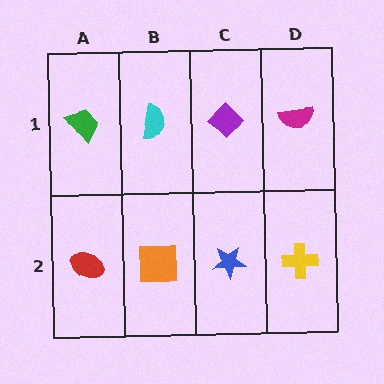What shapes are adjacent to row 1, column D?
A yellow cross (row 2, column D), a purple diamond (row 1, column C).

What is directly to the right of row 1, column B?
A purple diamond.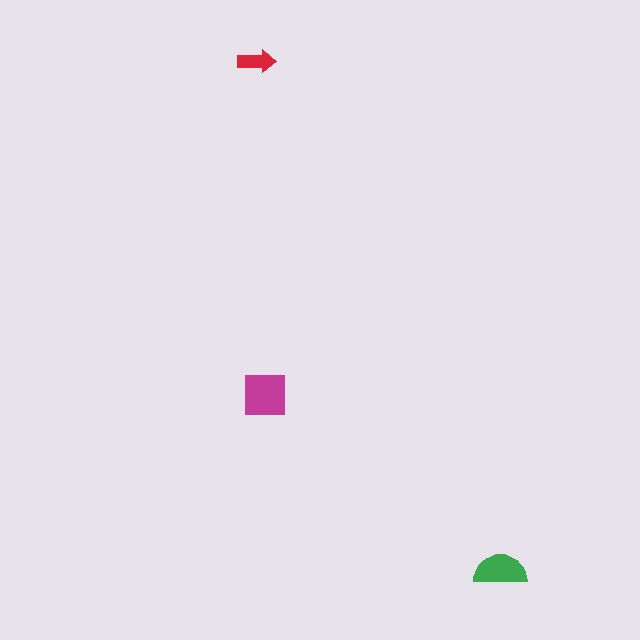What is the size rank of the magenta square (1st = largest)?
1st.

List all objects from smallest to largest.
The red arrow, the green semicircle, the magenta square.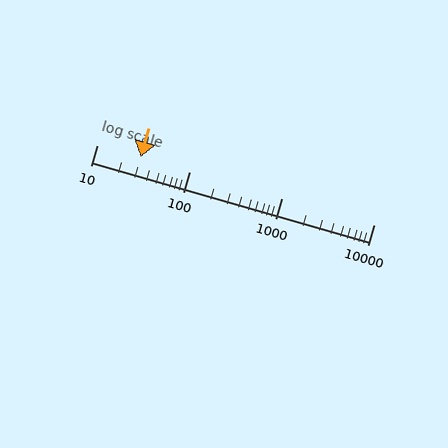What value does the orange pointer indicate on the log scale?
The pointer indicates approximately 30.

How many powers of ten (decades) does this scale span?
The scale spans 3 decades, from 10 to 10000.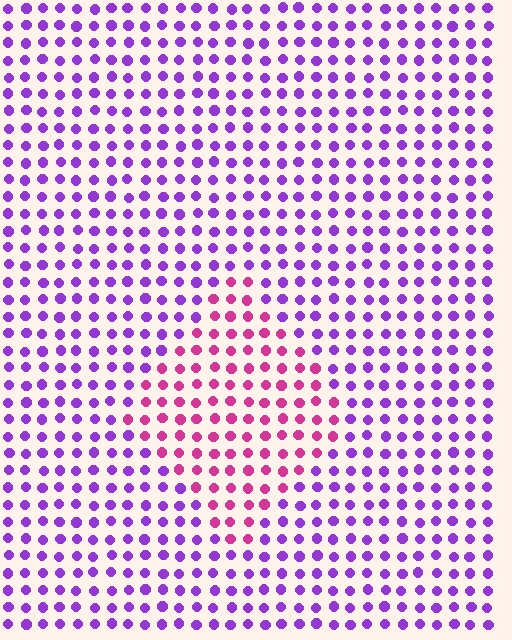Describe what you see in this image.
The image is filled with small purple elements in a uniform arrangement. A diamond-shaped region is visible where the elements are tinted to a slightly different hue, forming a subtle color boundary.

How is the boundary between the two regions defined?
The boundary is defined purely by a slight shift in hue (about 47 degrees). Spacing, size, and orientation are identical on both sides.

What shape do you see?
I see a diamond.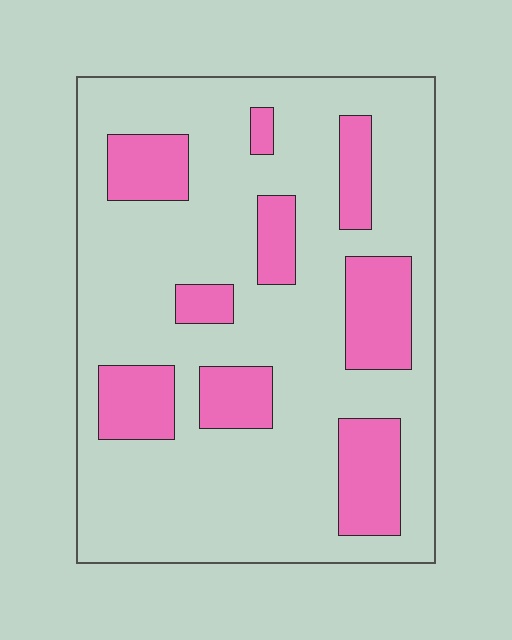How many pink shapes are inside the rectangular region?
9.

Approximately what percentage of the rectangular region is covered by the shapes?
Approximately 25%.